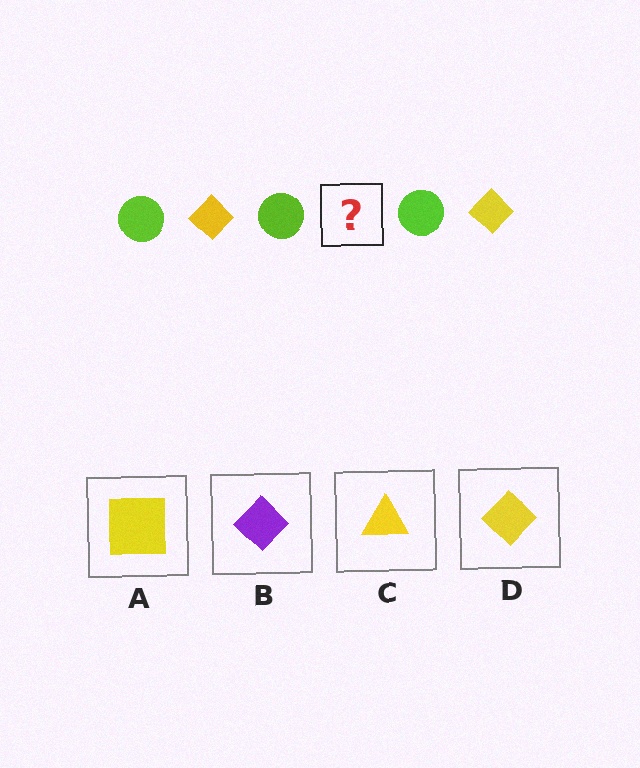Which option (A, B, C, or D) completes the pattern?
D.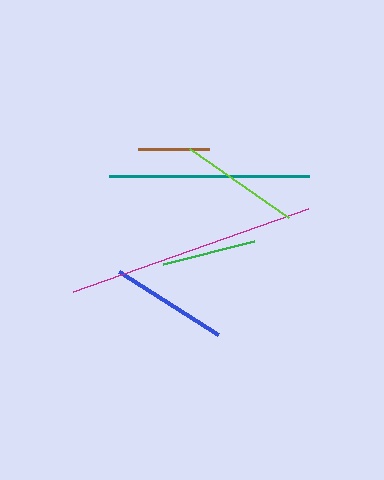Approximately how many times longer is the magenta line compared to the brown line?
The magenta line is approximately 3.5 times the length of the brown line.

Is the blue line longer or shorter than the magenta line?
The magenta line is longer than the blue line.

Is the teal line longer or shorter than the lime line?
The teal line is longer than the lime line.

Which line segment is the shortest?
The brown line is the shortest at approximately 71 pixels.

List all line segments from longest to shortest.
From longest to shortest: magenta, teal, lime, blue, green, brown.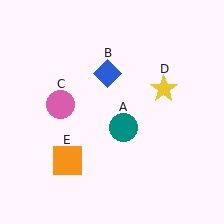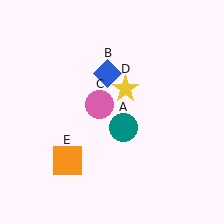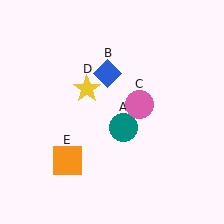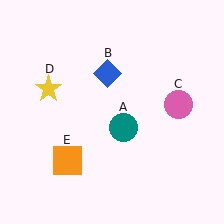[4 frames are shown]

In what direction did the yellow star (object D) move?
The yellow star (object D) moved left.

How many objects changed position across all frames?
2 objects changed position: pink circle (object C), yellow star (object D).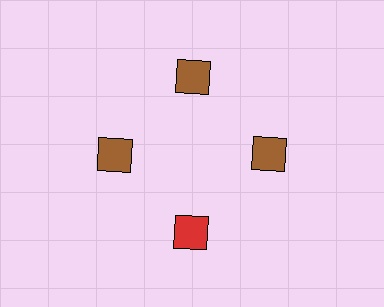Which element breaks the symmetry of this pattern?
The red diamond at roughly the 6 o'clock position breaks the symmetry. All other shapes are brown diamonds.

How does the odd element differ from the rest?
It has a different color: red instead of brown.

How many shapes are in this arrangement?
There are 4 shapes arranged in a ring pattern.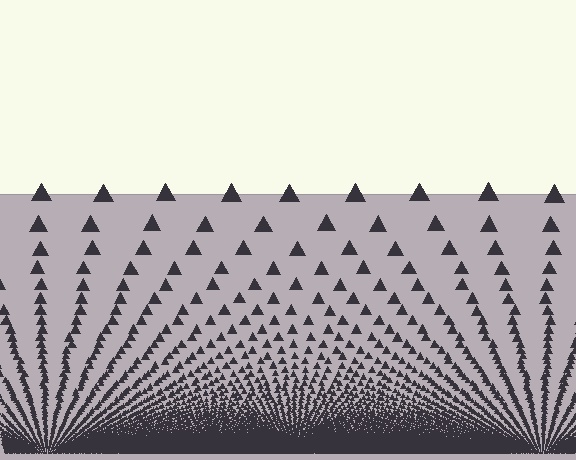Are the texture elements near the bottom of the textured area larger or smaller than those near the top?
Smaller. The gradient is inverted — elements near the bottom are smaller and denser.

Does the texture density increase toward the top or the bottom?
Density increases toward the bottom.